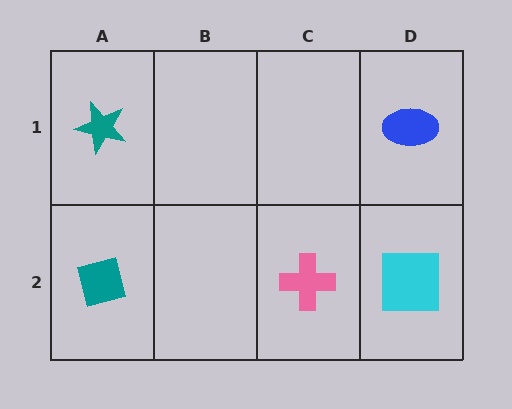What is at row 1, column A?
A teal star.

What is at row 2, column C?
A pink cross.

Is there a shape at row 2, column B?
No, that cell is empty.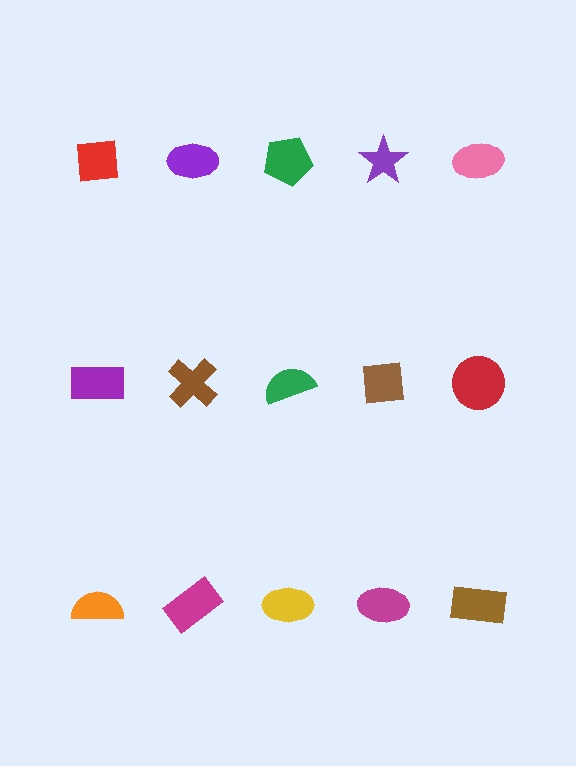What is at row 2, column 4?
A brown square.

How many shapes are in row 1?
5 shapes.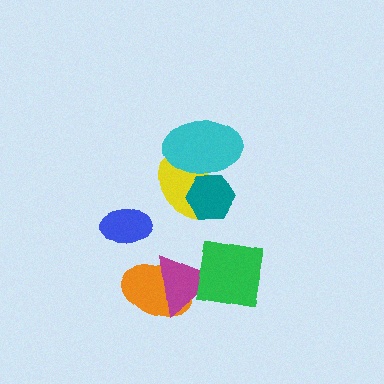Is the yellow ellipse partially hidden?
Yes, it is partially covered by another shape.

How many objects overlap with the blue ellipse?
0 objects overlap with the blue ellipse.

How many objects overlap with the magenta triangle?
2 objects overlap with the magenta triangle.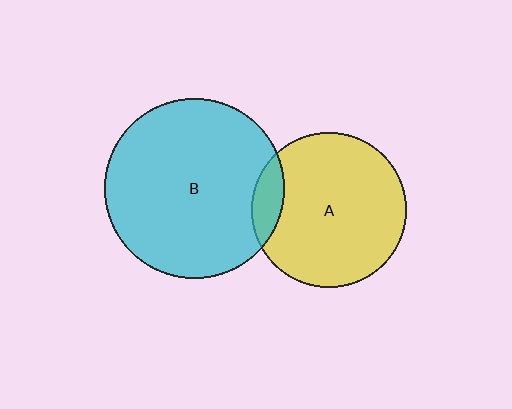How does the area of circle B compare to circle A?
Approximately 1.4 times.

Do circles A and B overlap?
Yes.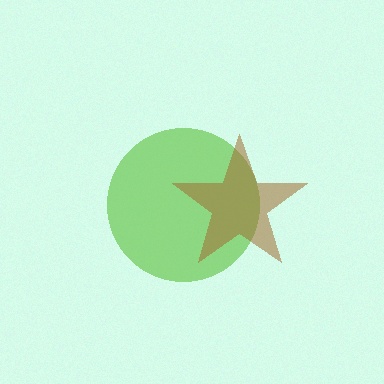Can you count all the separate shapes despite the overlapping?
Yes, there are 2 separate shapes.